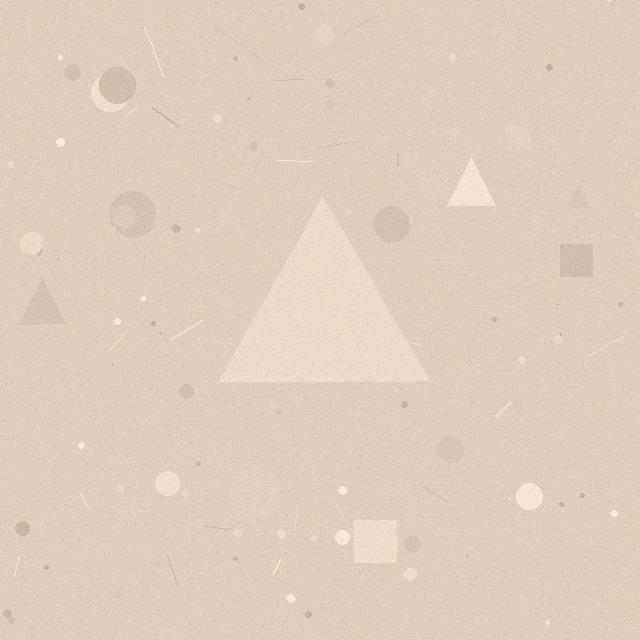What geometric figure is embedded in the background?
A triangle is embedded in the background.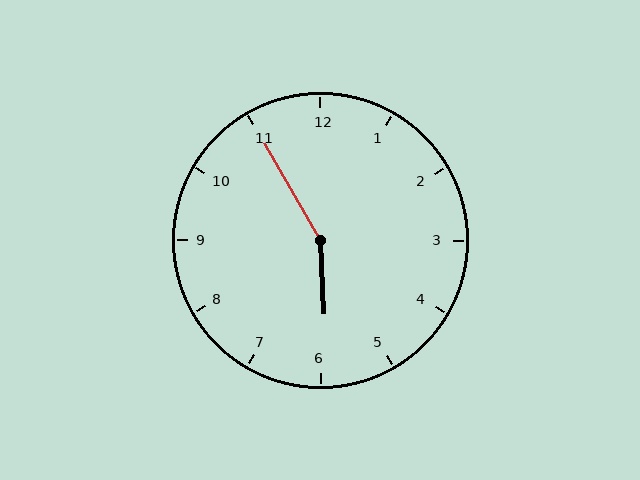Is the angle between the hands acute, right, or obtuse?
It is obtuse.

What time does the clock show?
5:55.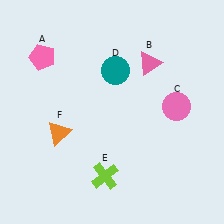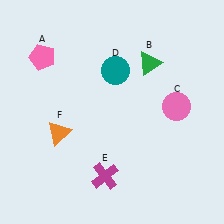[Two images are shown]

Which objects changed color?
B changed from pink to green. E changed from lime to magenta.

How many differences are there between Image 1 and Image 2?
There are 2 differences between the two images.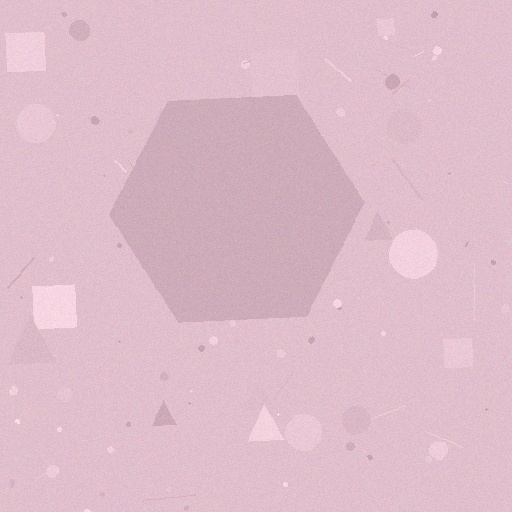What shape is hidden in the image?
A hexagon is hidden in the image.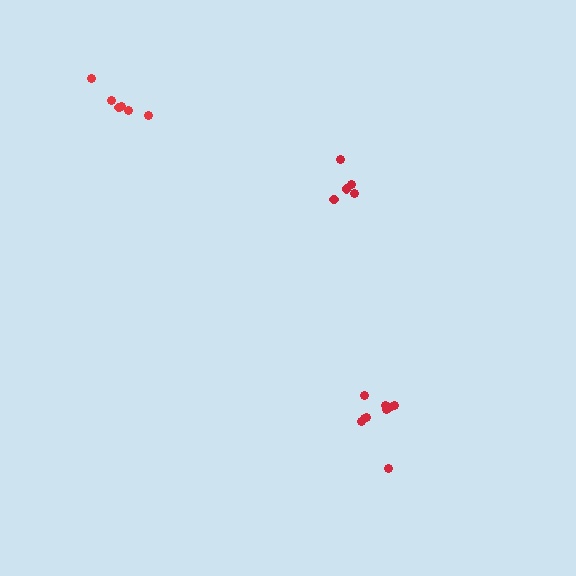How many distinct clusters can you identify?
There are 3 distinct clusters.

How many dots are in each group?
Group 1: 9 dots, Group 2: 5 dots, Group 3: 6 dots (20 total).